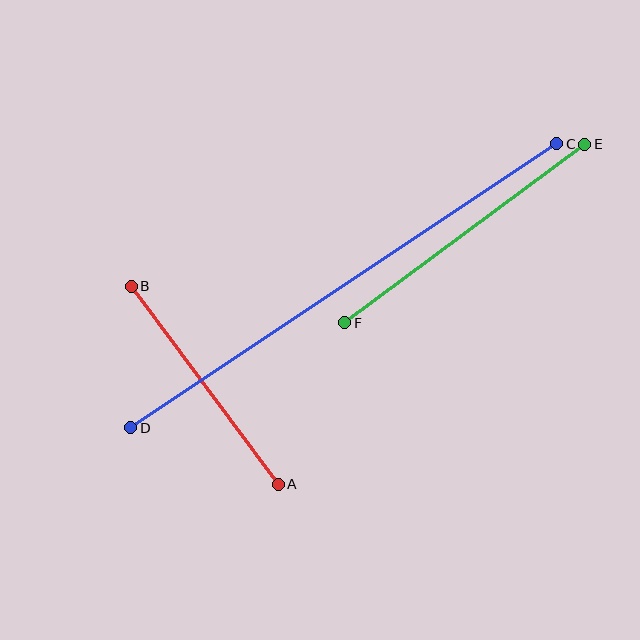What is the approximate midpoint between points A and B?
The midpoint is at approximately (205, 385) pixels.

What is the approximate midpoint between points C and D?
The midpoint is at approximately (344, 286) pixels.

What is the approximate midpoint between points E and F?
The midpoint is at approximately (465, 233) pixels.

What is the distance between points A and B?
The distance is approximately 247 pixels.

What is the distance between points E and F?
The distance is approximately 299 pixels.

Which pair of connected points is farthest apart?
Points C and D are farthest apart.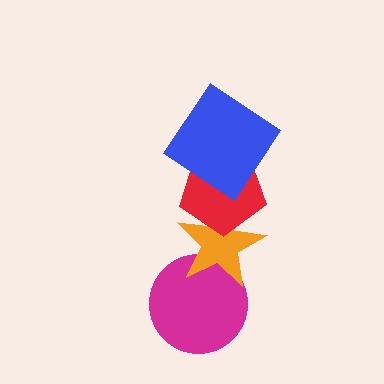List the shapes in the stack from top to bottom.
From top to bottom: the blue diamond, the red pentagon, the orange star, the magenta circle.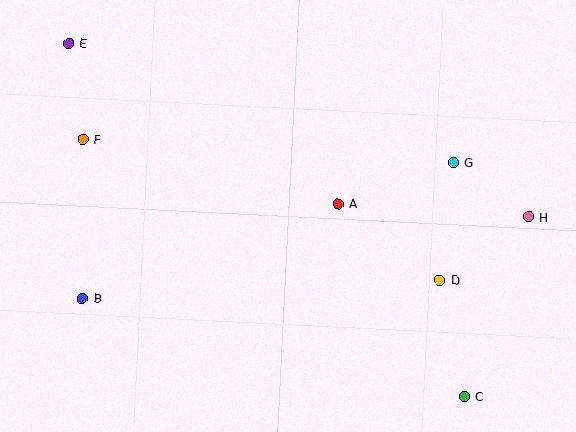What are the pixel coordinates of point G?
Point G is at (453, 163).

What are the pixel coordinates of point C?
Point C is at (464, 396).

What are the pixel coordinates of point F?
Point F is at (83, 139).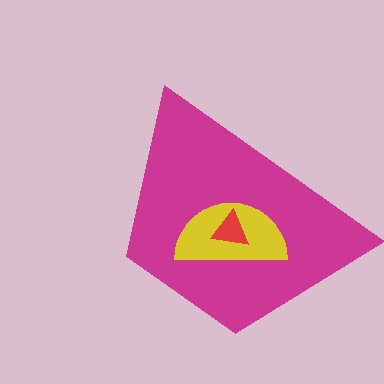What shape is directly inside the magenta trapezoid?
The yellow semicircle.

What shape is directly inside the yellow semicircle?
The red triangle.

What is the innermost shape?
The red triangle.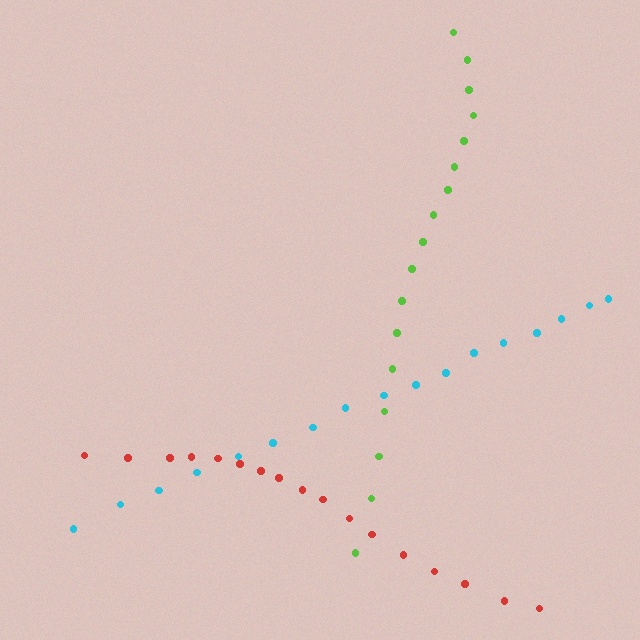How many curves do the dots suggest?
There are 3 distinct paths.